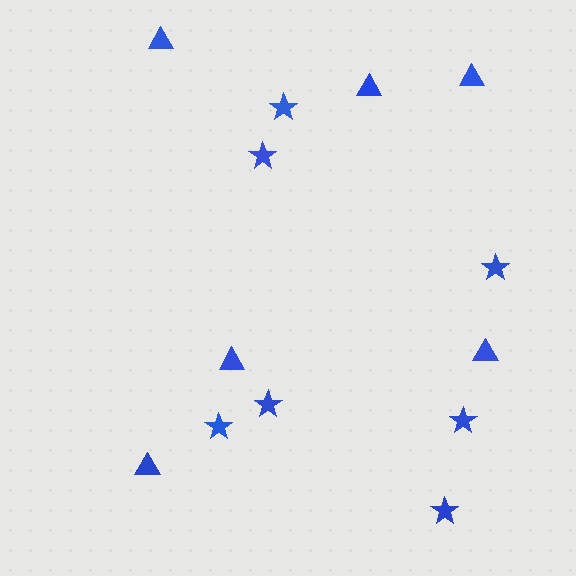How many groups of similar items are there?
There are 2 groups: one group of triangles (6) and one group of stars (7).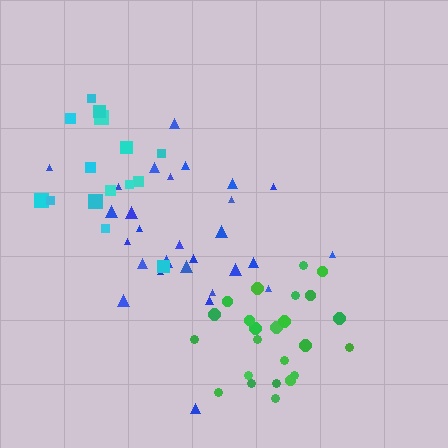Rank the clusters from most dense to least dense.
green, cyan, blue.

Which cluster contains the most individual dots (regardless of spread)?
Blue (28).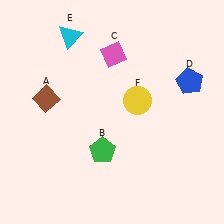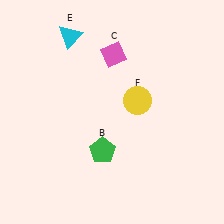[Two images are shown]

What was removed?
The blue pentagon (D), the brown diamond (A) were removed in Image 2.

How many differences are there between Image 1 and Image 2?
There are 2 differences between the two images.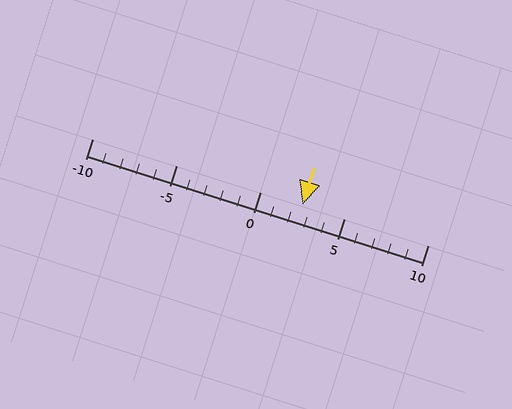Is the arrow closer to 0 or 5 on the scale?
The arrow is closer to 5.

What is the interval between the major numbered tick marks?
The major tick marks are spaced 5 units apart.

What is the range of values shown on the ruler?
The ruler shows values from -10 to 10.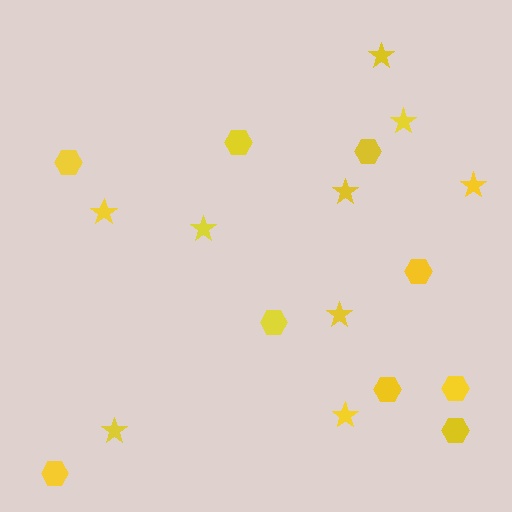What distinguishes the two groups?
There are 2 groups: one group of hexagons (9) and one group of stars (9).